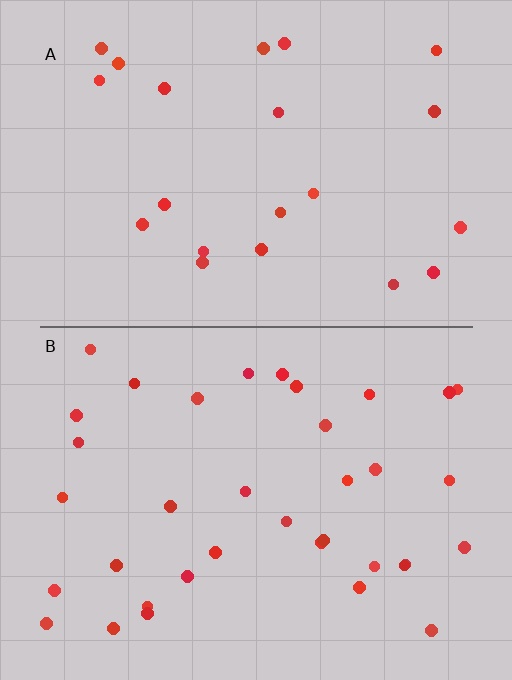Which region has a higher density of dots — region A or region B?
B (the bottom).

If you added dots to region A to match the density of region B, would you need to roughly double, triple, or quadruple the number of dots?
Approximately double.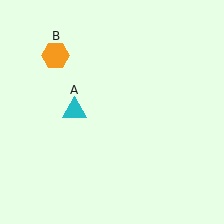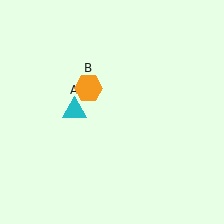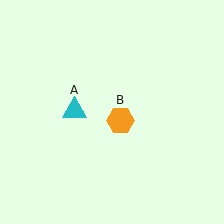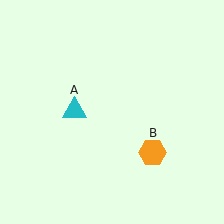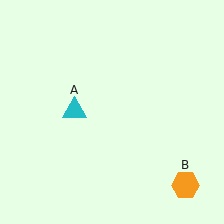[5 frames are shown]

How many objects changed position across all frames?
1 object changed position: orange hexagon (object B).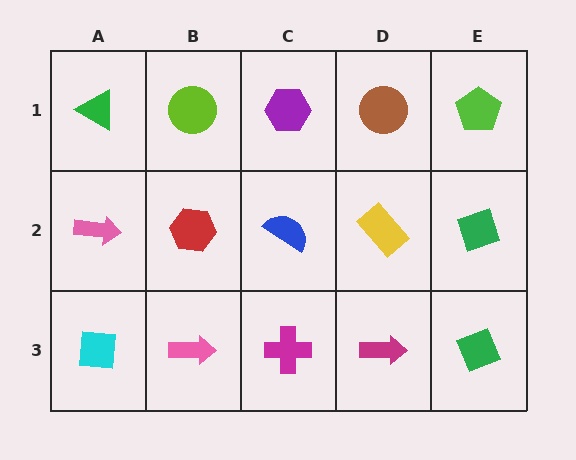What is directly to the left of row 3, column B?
A cyan square.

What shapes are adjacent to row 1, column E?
A green diamond (row 2, column E), a brown circle (row 1, column D).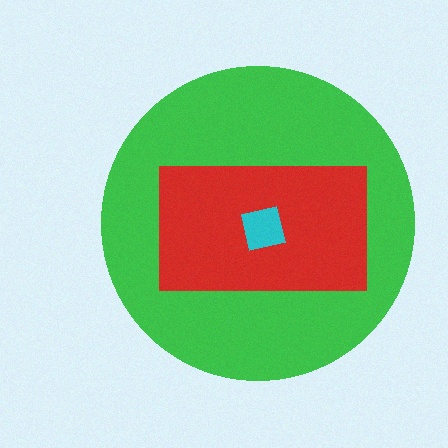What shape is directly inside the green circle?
The red rectangle.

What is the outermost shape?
The green circle.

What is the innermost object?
The cyan square.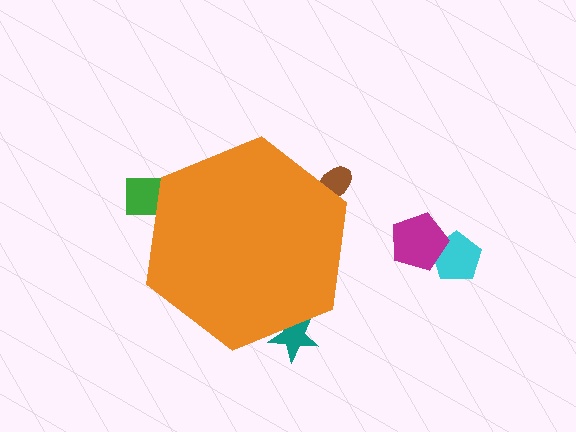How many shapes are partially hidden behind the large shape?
3 shapes are partially hidden.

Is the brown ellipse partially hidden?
Yes, the brown ellipse is partially hidden behind the orange hexagon.